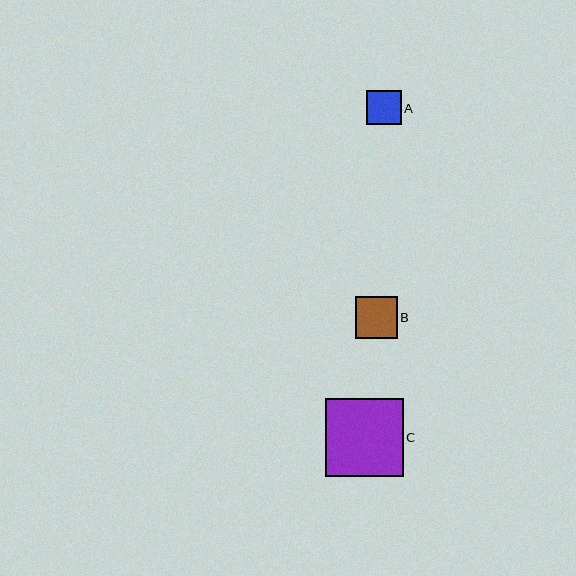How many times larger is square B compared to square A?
Square B is approximately 1.2 times the size of square A.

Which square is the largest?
Square C is the largest with a size of approximately 78 pixels.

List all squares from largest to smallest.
From largest to smallest: C, B, A.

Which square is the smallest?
Square A is the smallest with a size of approximately 34 pixels.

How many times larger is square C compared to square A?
Square C is approximately 2.3 times the size of square A.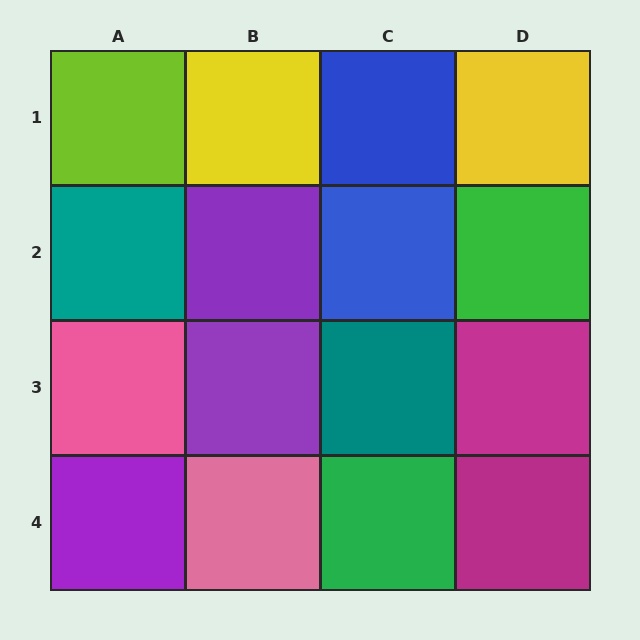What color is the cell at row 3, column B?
Purple.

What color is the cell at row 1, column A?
Lime.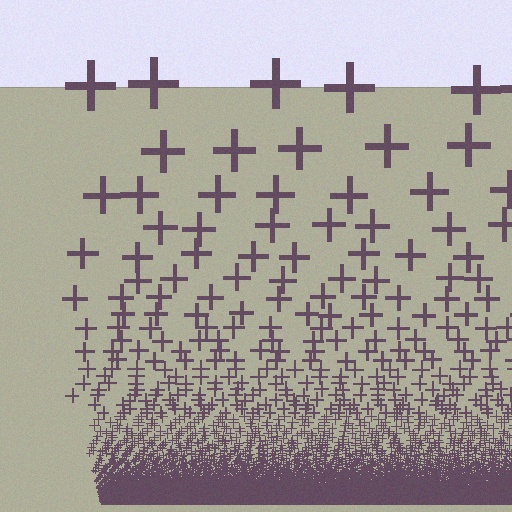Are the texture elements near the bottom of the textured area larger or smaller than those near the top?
Smaller. The gradient is inverted — elements near the bottom are smaller and denser.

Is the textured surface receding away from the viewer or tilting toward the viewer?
The surface appears to tilt toward the viewer. Texture elements get larger and sparser toward the top.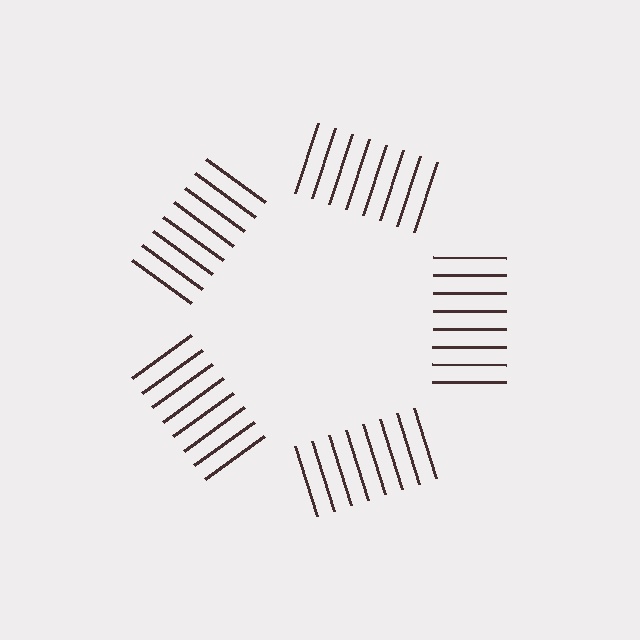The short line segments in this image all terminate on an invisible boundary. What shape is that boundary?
An illusory pentagon — the line segments terminate on its edges but no continuous stroke is drawn.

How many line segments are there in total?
40 — 8 along each of the 5 edges.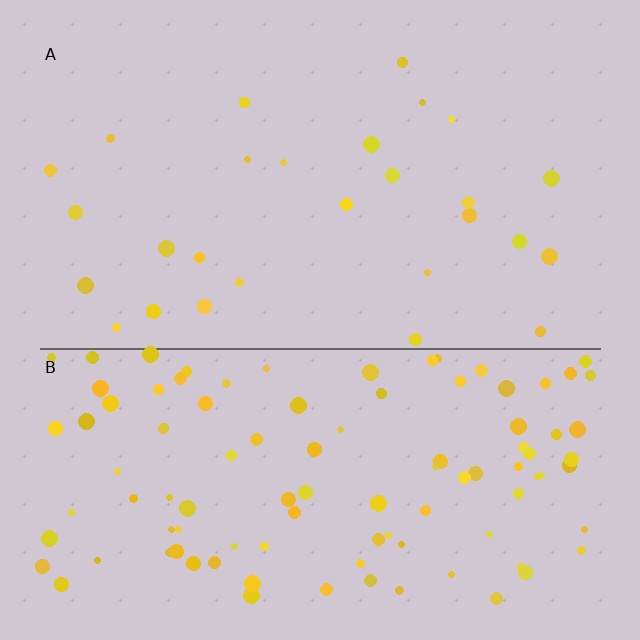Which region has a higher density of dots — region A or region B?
B (the bottom).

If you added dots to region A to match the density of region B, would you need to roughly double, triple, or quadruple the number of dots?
Approximately quadruple.